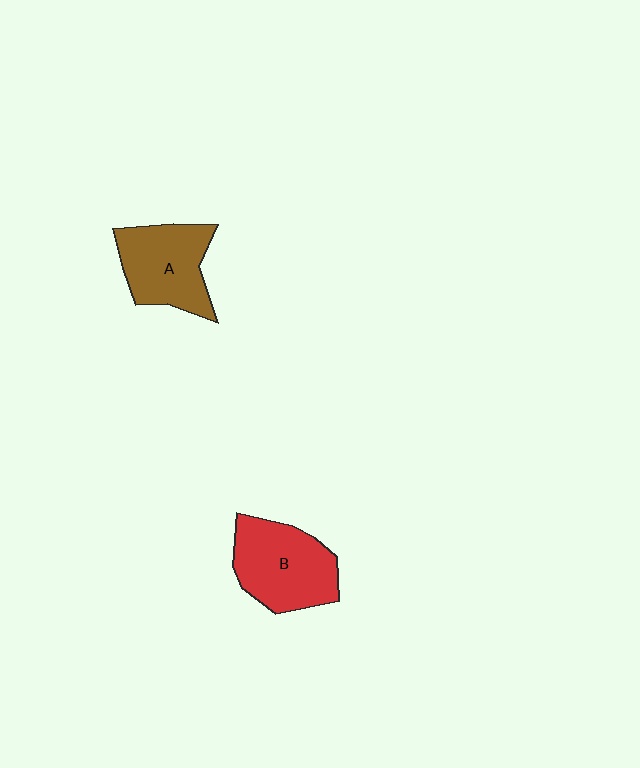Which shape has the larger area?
Shape B (red).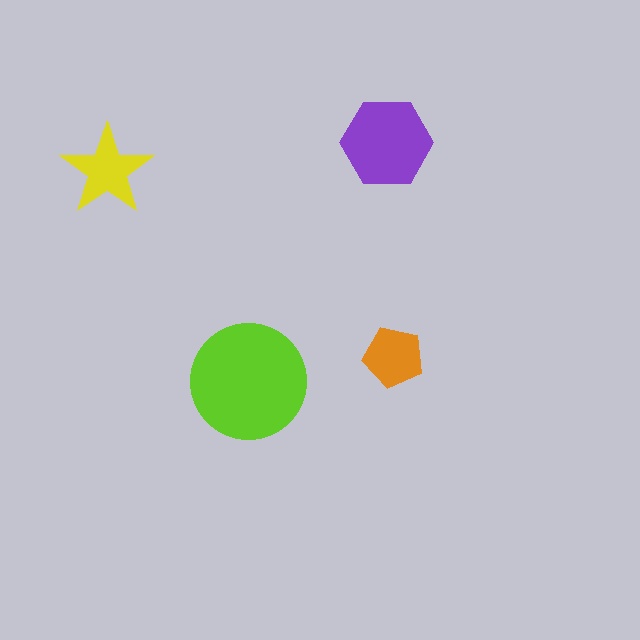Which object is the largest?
The lime circle.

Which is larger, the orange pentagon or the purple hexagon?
The purple hexagon.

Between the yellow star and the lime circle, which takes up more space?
The lime circle.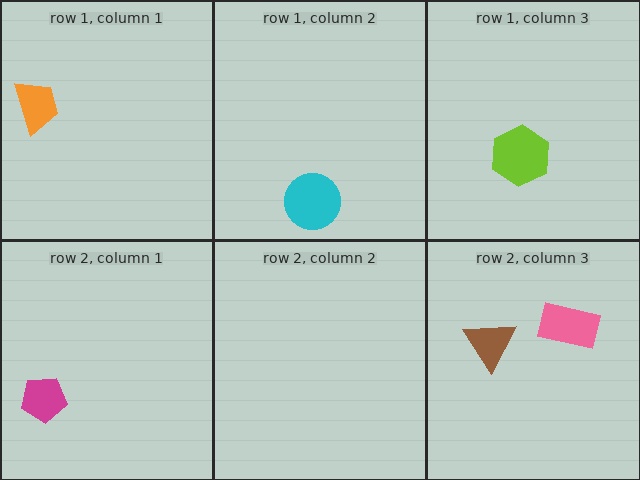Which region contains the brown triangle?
The row 2, column 3 region.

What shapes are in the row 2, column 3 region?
The brown triangle, the pink rectangle.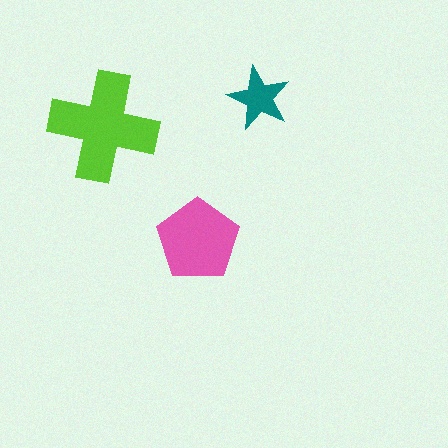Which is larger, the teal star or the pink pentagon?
The pink pentagon.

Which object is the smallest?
The teal star.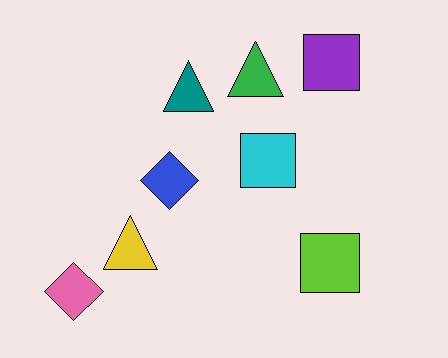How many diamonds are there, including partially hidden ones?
There are 2 diamonds.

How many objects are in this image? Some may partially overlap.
There are 8 objects.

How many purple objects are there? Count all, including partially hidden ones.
There is 1 purple object.